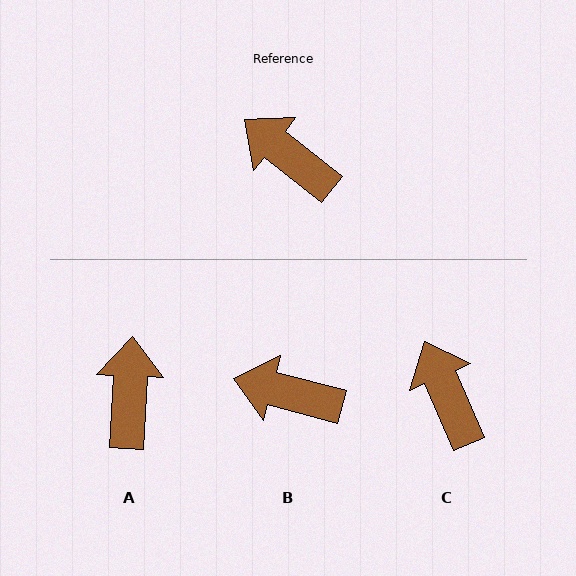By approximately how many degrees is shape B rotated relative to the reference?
Approximately 24 degrees counter-clockwise.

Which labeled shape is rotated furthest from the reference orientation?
A, about 55 degrees away.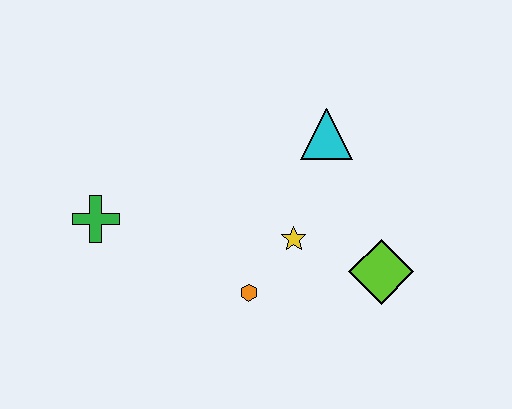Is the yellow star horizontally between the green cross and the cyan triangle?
Yes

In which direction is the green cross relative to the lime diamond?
The green cross is to the left of the lime diamond.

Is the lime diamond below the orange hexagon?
No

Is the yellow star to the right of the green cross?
Yes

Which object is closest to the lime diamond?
The yellow star is closest to the lime diamond.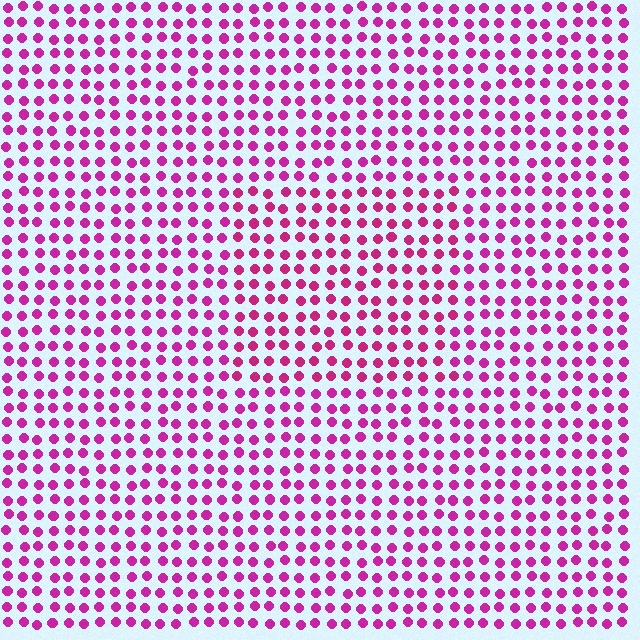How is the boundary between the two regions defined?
The boundary is defined purely by a slight shift in hue (about 14 degrees). Spacing, size, and orientation are identical on both sides.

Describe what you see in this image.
The image is filled with small magenta elements in a uniform arrangement. A rectangle-shaped region is visible where the elements are tinted to a slightly different hue, forming a subtle color boundary.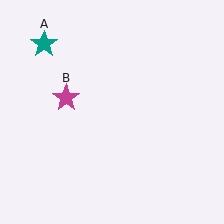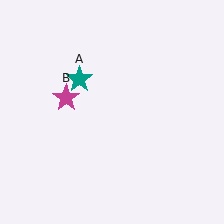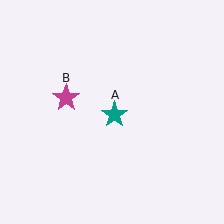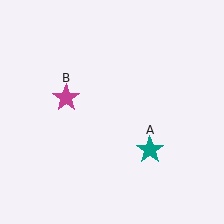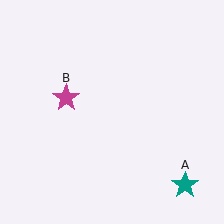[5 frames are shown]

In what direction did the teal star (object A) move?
The teal star (object A) moved down and to the right.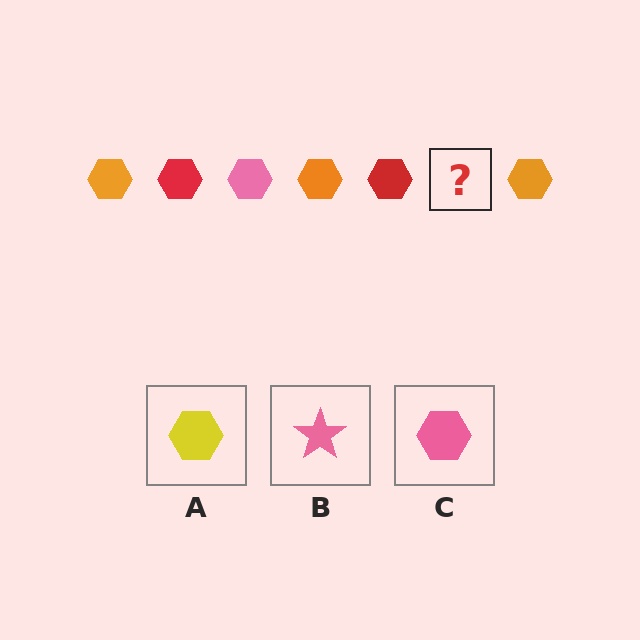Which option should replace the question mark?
Option C.